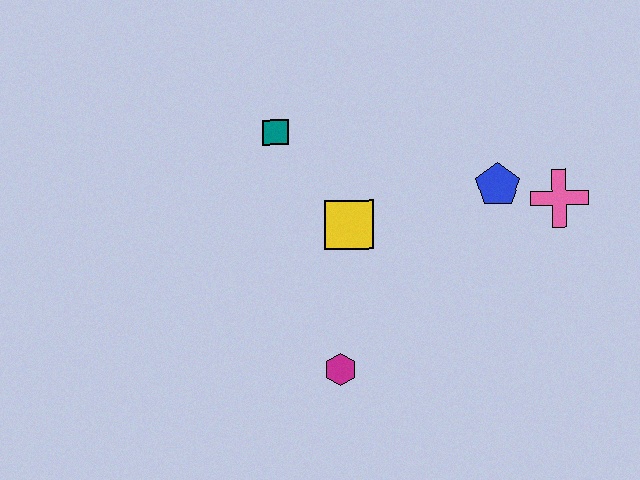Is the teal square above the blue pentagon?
Yes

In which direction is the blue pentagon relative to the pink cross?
The blue pentagon is to the left of the pink cross.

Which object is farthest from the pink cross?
The teal square is farthest from the pink cross.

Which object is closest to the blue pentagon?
The pink cross is closest to the blue pentagon.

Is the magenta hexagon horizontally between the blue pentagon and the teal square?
Yes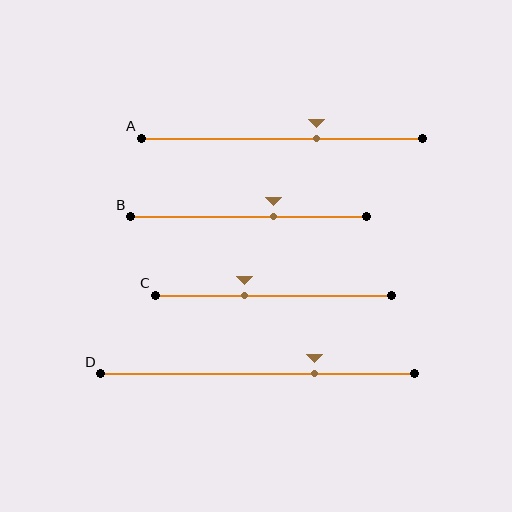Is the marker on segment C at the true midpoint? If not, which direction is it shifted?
No, the marker on segment C is shifted to the left by about 12% of the segment length.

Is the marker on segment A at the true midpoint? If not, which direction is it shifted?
No, the marker on segment A is shifted to the right by about 12% of the segment length.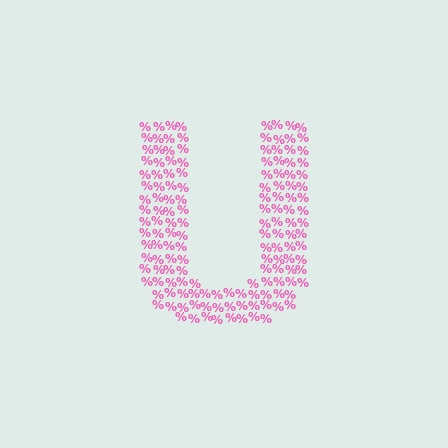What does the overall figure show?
The overall figure shows the letter U.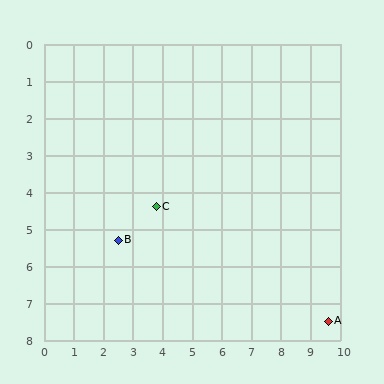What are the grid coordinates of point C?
Point C is at approximately (3.8, 4.4).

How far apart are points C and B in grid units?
Points C and B are about 1.6 grid units apart.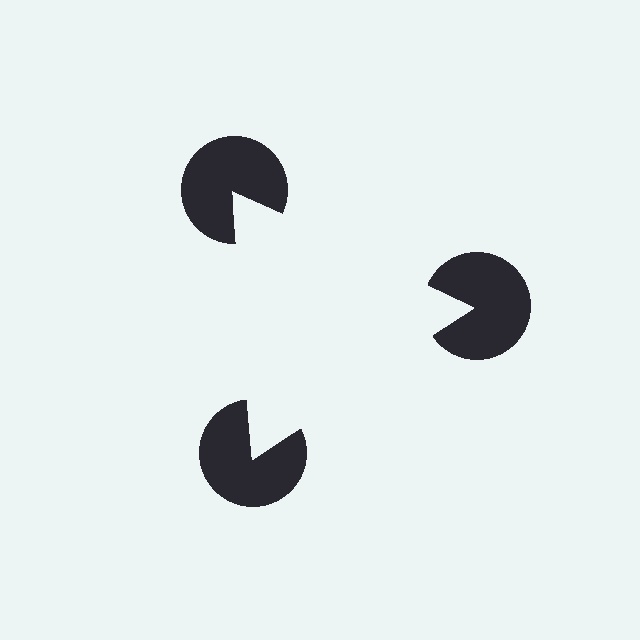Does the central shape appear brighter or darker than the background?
It typically appears slightly brighter than the background, even though no actual brightness change is drawn.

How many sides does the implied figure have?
3 sides.